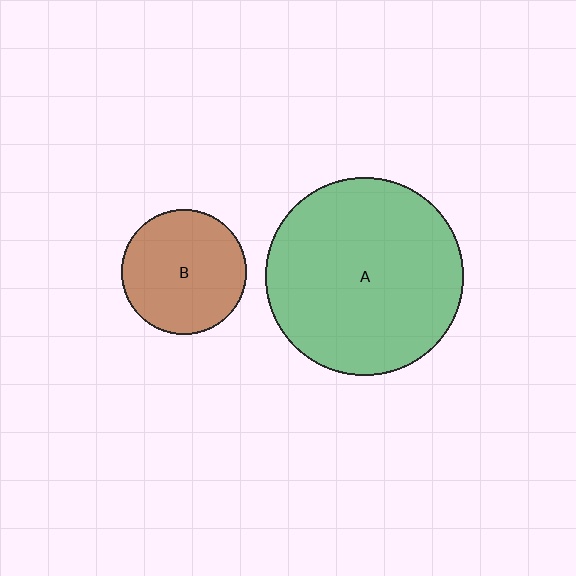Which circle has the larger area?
Circle A (green).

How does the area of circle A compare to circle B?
Approximately 2.5 times.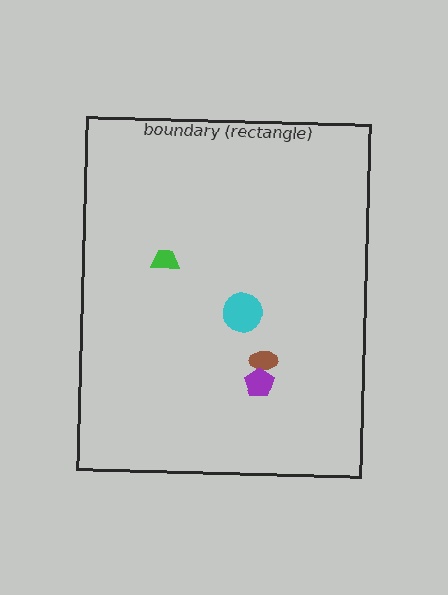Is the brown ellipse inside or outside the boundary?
Inside.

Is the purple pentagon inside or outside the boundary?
Inside.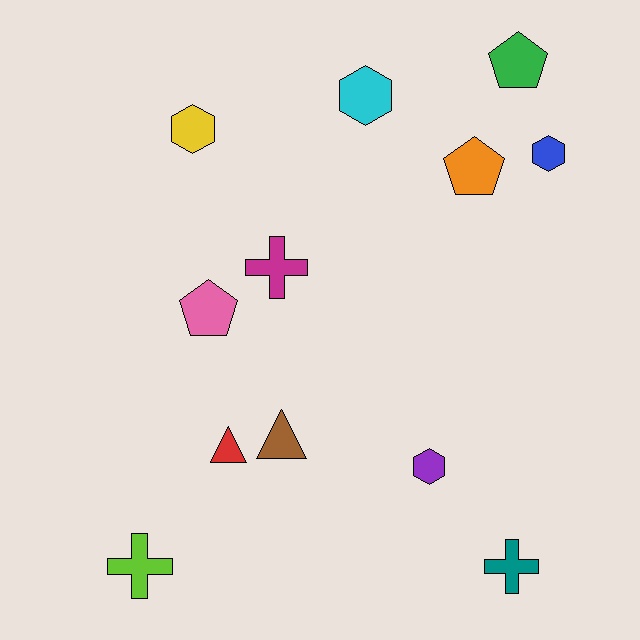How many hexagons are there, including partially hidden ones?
There are 4 hexagons.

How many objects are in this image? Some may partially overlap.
There are 12 objects.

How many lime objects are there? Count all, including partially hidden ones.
There is 1 lime object.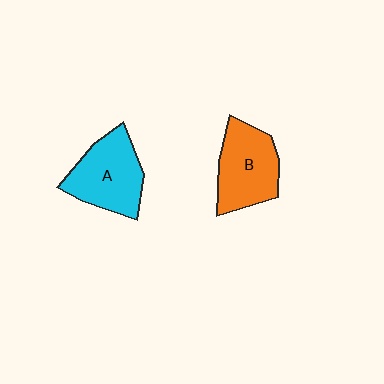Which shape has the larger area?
Shape A (cyan).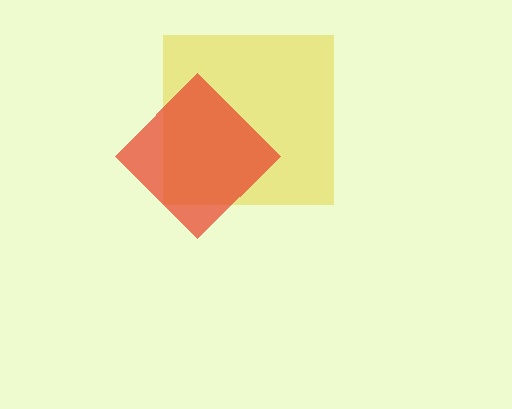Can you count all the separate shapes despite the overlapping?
Yes, there are 2 separate shapes.